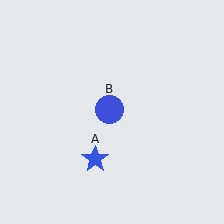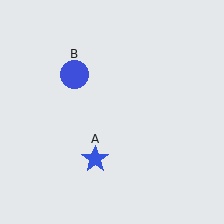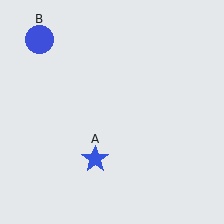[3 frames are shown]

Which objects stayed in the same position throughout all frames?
Blue star (object A) remained stationary.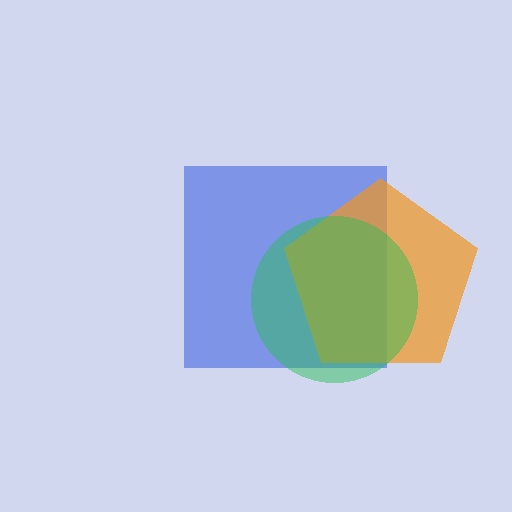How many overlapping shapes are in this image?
There are 3 overlapping shapes in the image.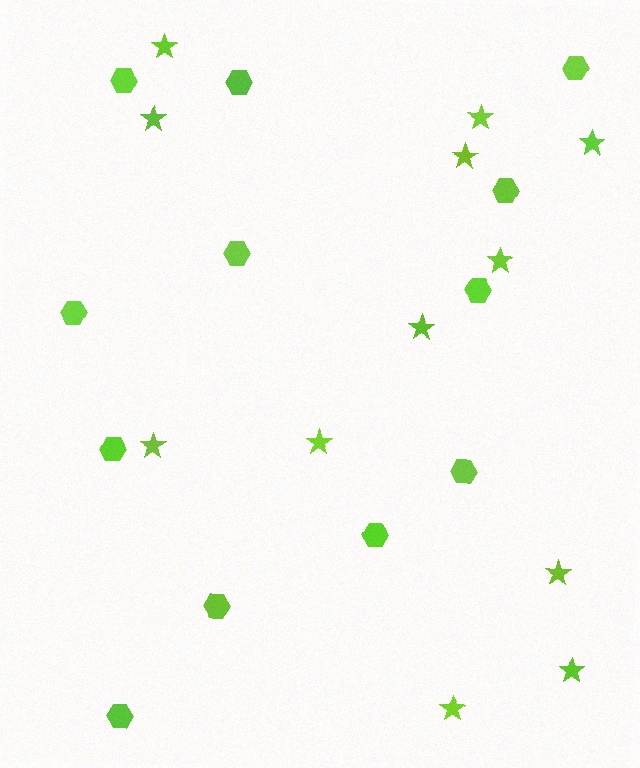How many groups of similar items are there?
There are 2 groups: one group of stars (12) and one group of hexagons (12).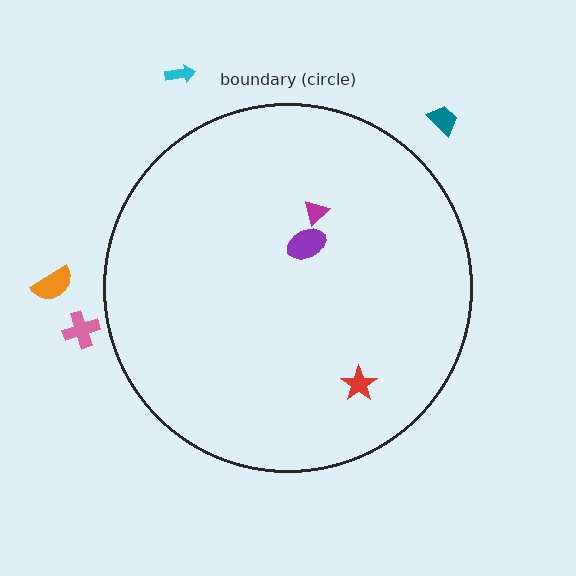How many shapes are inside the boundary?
3 inside, 4 outside.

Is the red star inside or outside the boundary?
Inside.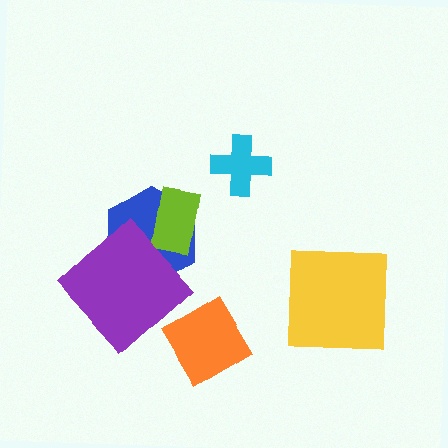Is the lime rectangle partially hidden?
No, no other shape covers it.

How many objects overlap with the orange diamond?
0 objects overlap with the orange diamond.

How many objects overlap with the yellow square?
0 objects overlap with the yellow square.